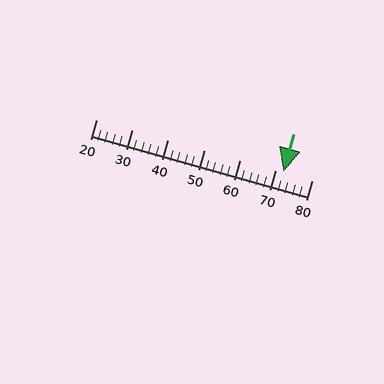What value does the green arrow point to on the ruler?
The green arrow points to approximately 72.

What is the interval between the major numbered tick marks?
The major tick marks are spaced 10 units apart.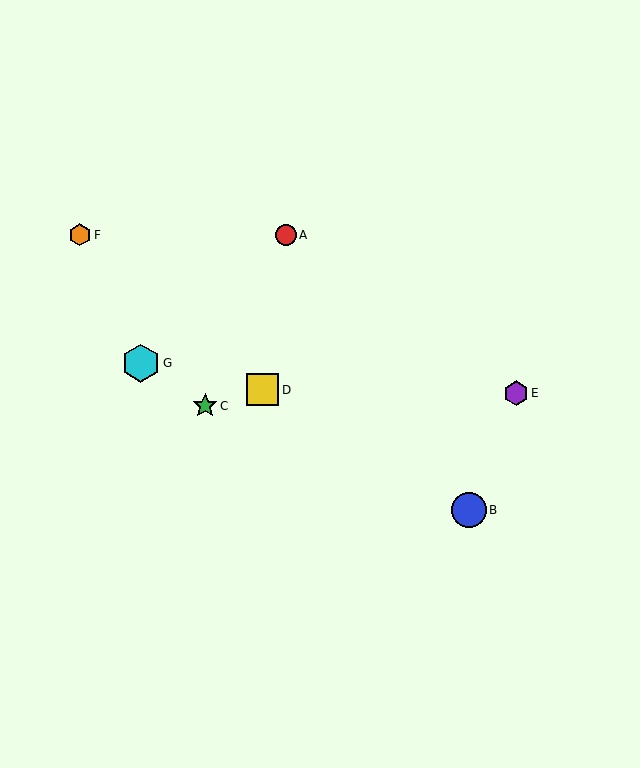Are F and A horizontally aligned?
Yes, both are at y≈235.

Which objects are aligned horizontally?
Objects A, F are aligned horizontally.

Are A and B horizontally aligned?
No, A is at y≈235 and B is at y≈510.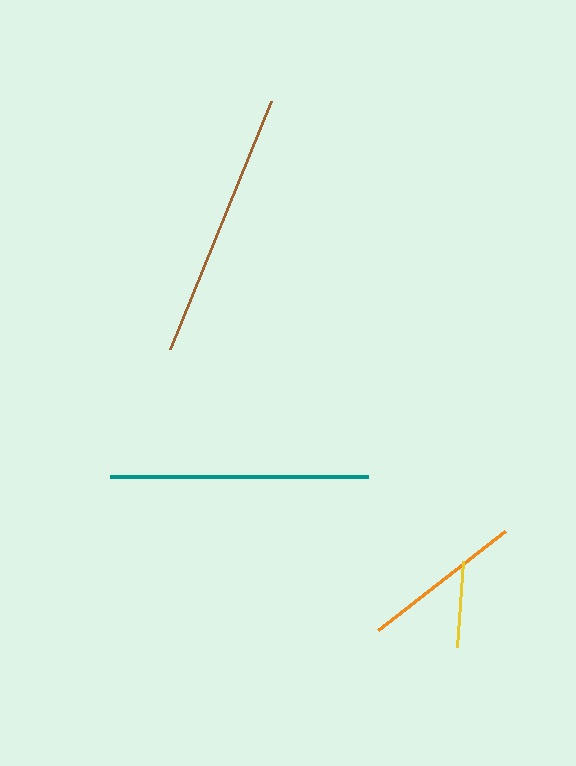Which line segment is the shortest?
The yellow line is the shortest at approximately 86 pixels.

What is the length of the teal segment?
The teal segment is approximately 258 pixels long.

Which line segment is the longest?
The brown line is the longest at approximately 268 pixels.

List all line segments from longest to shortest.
From longest to shortest: brown, teal, orange, yellow.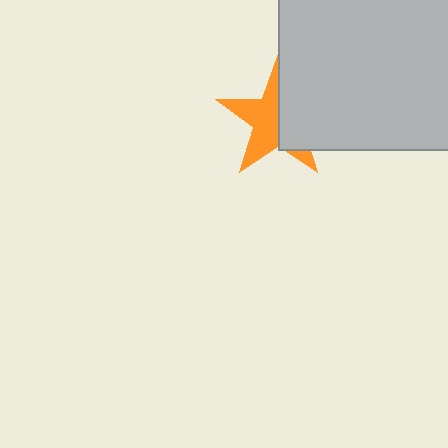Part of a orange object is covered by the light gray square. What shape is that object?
It is a star.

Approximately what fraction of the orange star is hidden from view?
Roughly 46% of the orange star is hidden behind the light gray square.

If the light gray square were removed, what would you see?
You would see the complete orange star.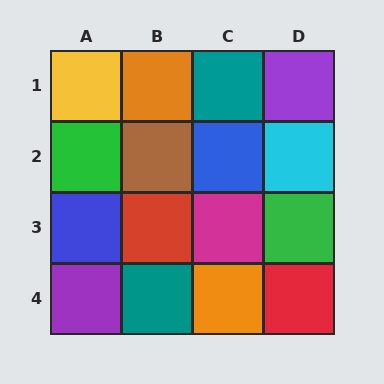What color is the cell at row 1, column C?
Teal.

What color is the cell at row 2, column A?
Green.